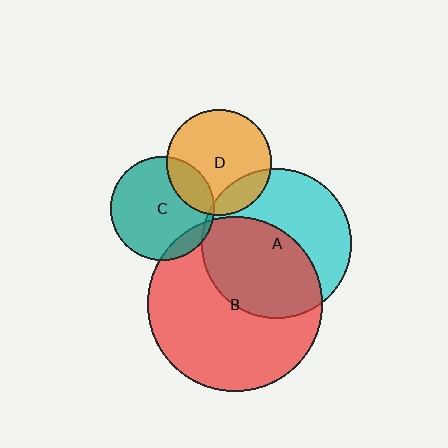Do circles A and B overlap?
Yes.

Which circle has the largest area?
Circle B (red).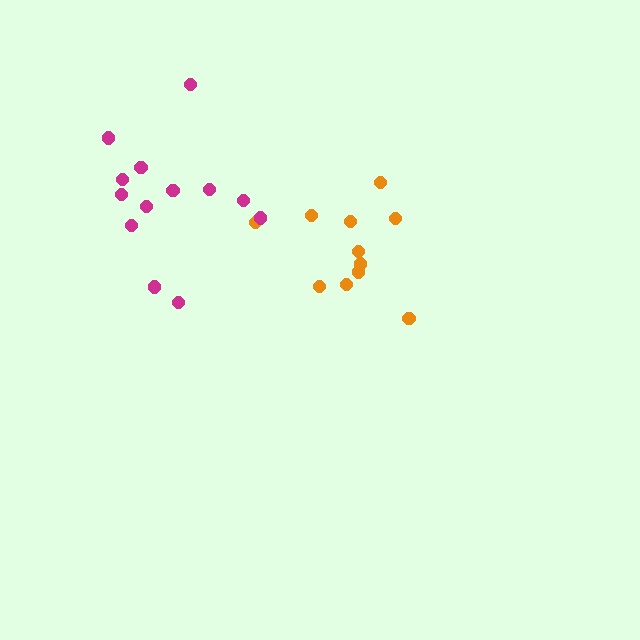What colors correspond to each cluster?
The clusters are colored: orange, magenta.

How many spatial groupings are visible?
There are 2 spatial groupings.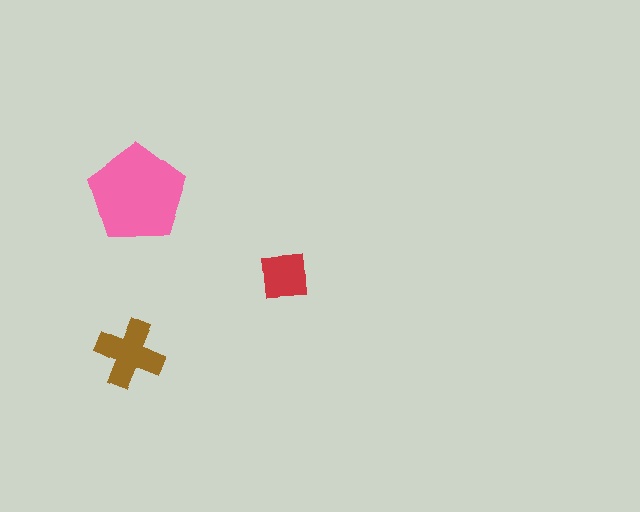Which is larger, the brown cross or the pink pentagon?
The pink pentagon.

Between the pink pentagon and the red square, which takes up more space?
The pink pentagon.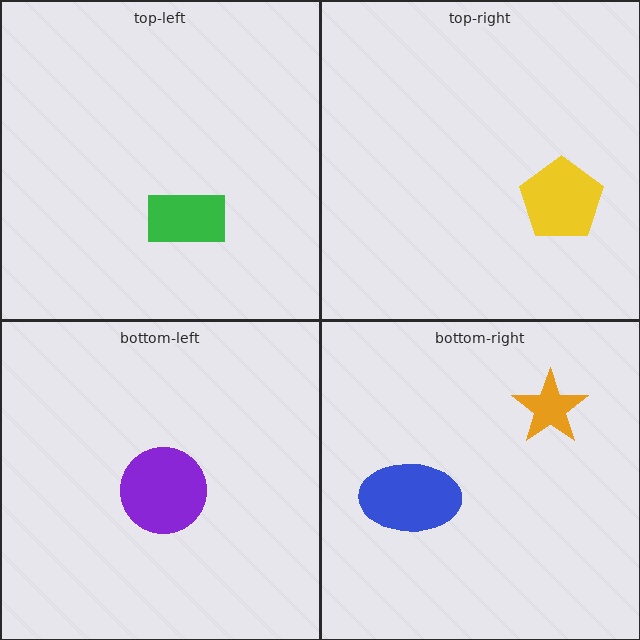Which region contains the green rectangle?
The top-left region.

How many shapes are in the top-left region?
1.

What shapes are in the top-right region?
The yellow pentagon.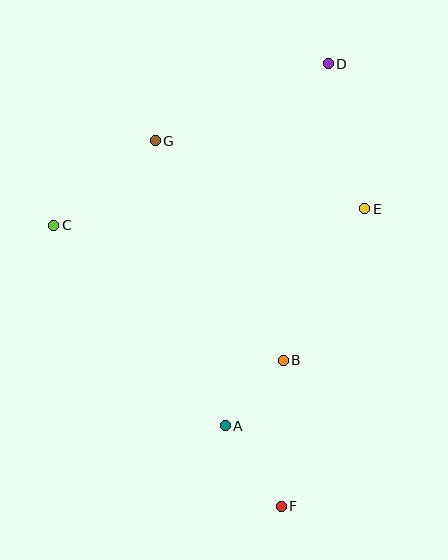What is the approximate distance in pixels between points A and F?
The distance between A and F is approximately 98 pixels.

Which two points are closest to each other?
Points A and B are closest to each other.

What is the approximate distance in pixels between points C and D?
The distance between C and D is approximately 319 pixels.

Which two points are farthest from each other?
Points D and F are farthest from each other.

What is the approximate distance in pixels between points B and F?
The distance between B and F is approximately 146 pixels.